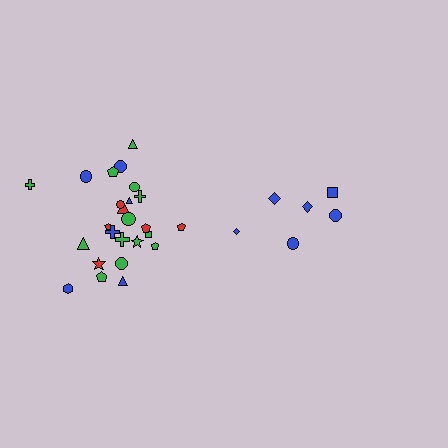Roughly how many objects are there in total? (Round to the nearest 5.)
Roughly 30 objects in total.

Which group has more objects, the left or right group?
The left group.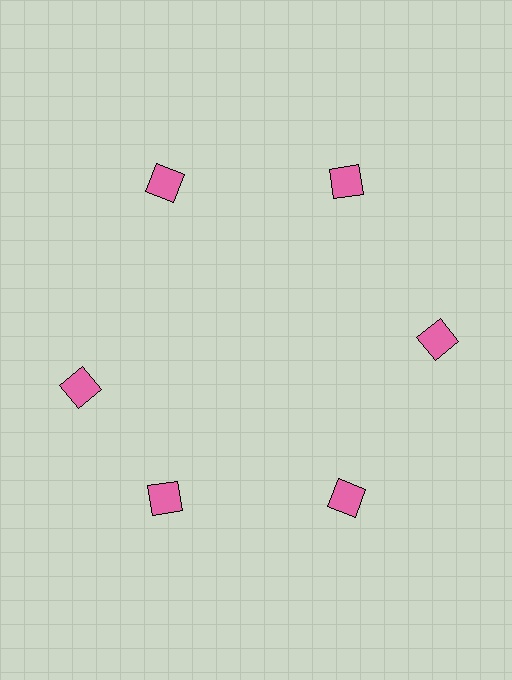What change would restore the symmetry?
The symmetry would be restored by rotating it back into even spacing with its neighbors so that all 6 squares sit at equal angles and equal distance from the center.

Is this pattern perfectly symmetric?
No. The 6 pink squares are arranged in a ring, but one element near the 9 o'clock position is rotated out of alignment along the ring, breaking the 6-fold rotational symmetry.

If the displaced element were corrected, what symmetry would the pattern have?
It would have 6-fold rotational symmetry — the pattern would map onto itself every 60 degrees.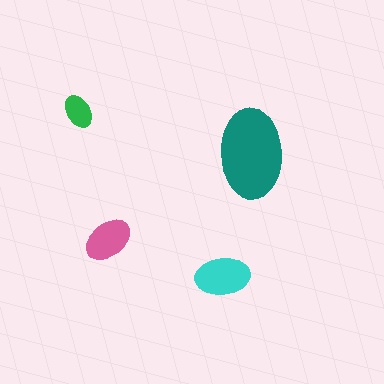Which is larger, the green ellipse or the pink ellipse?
The pink one.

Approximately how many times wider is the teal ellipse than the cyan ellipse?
About 1.5 times wider.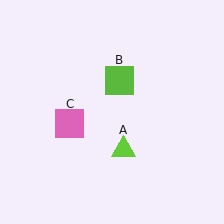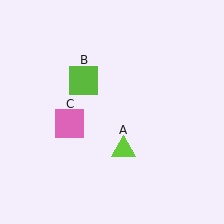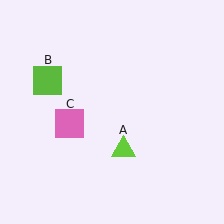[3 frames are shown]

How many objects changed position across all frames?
1 object changed position: lime square (object B).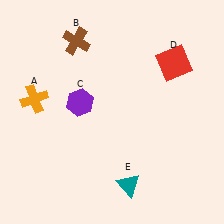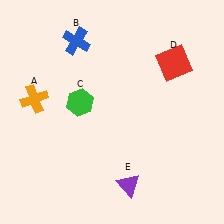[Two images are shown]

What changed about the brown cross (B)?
In Image 1, B is brown. In Image 2, it changed to blue.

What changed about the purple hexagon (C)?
In Image 1, C is purple. In Image 2, it changed to green.